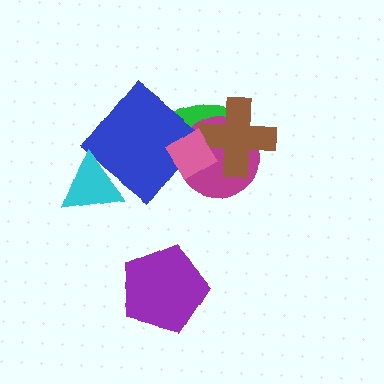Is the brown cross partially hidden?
Yes, it is partially covered by another shape.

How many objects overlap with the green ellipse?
4 objects overlap with the green ellipse.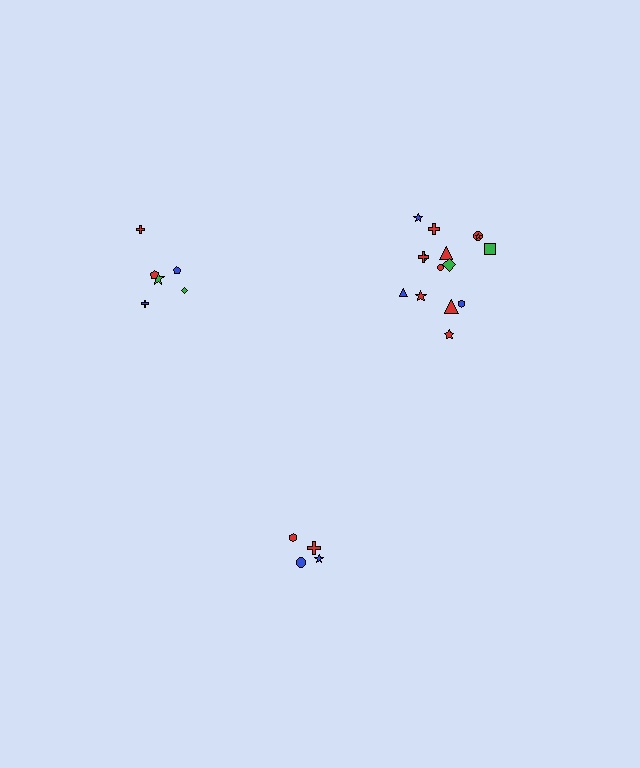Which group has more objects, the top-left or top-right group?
The top-right group.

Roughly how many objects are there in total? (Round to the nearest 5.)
Roughly 25 objects in total.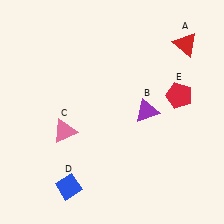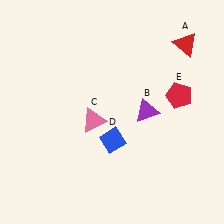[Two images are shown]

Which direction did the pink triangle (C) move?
The pink triangle (C) moved right.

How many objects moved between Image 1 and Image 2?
2 objects moved between the two images.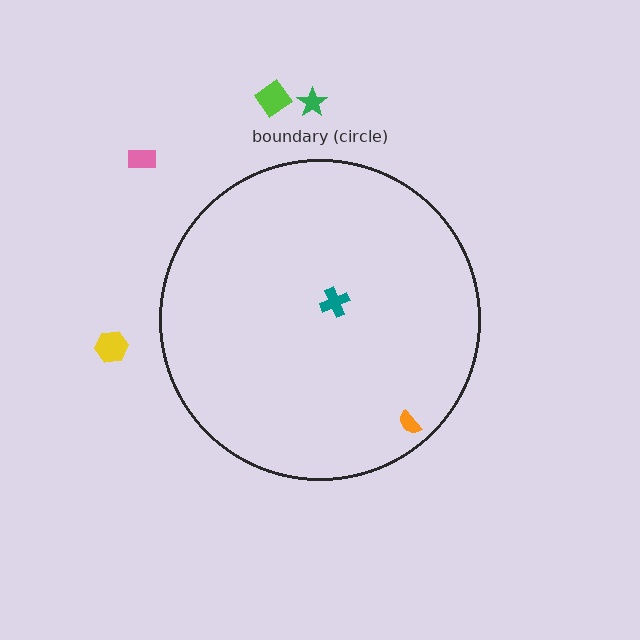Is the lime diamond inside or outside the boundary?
Outside.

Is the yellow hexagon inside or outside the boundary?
Outside.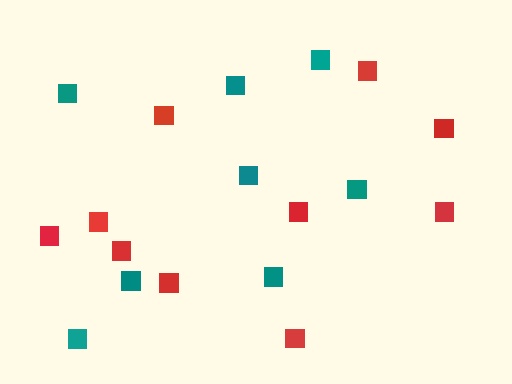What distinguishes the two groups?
There are 2 groups: one group of red squares (10) and one group of teal squares (8).